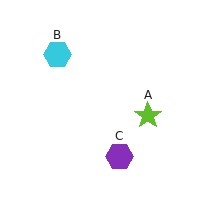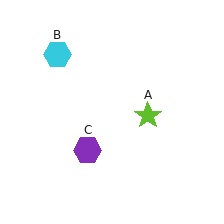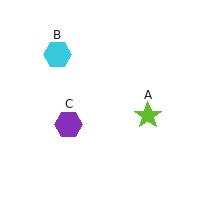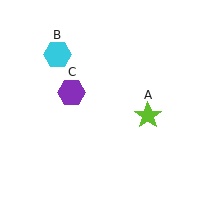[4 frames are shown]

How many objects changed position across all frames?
1 object changed position: purple hexagon (object C).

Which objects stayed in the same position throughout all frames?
Lime star (object A) and cyan hexagon (object B) remained stationary.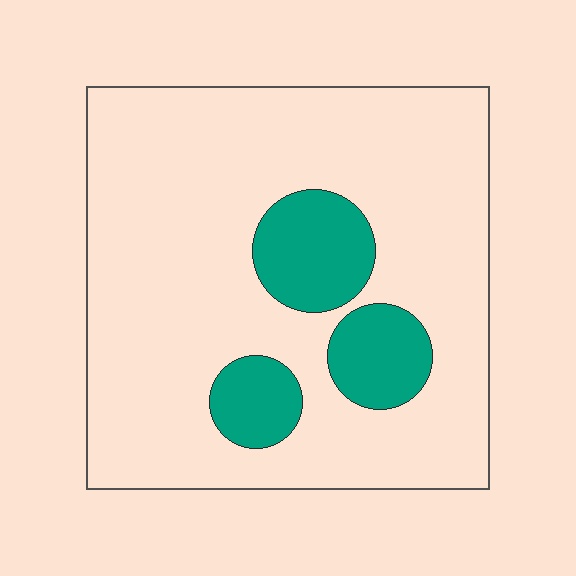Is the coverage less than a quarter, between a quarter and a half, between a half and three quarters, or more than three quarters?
Less than a quarter.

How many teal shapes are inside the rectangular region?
3.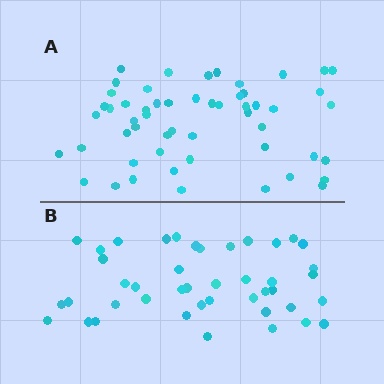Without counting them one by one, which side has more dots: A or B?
Region A (the top region) has more dots.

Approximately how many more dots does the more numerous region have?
Region A has roughly 12 or so more dots than region B.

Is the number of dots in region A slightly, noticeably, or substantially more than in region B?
Region A has noticeably more, but not dramatically so. The ratio is roughly 1.3 to 1.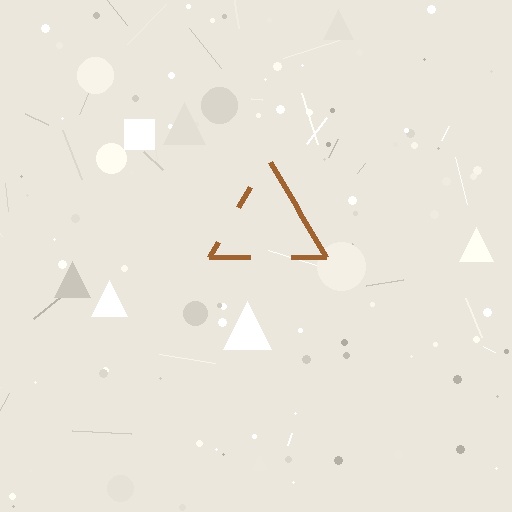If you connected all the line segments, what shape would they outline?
They would outline a triangle.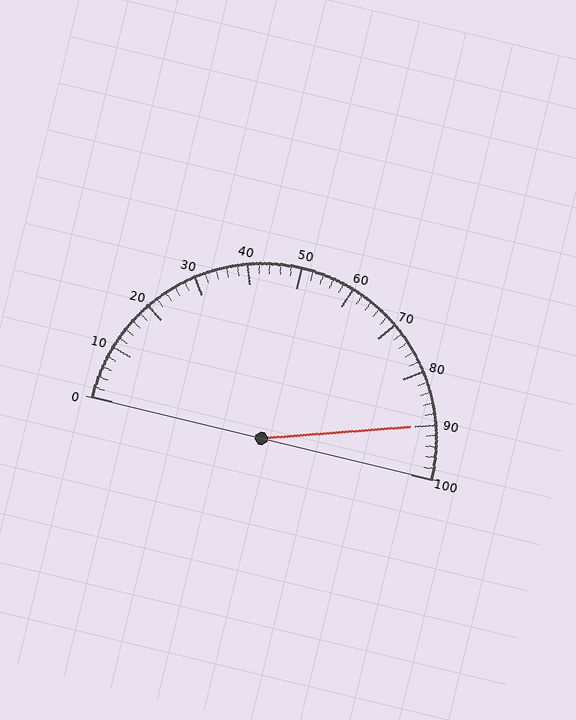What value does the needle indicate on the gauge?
The needle indicates approximately 90.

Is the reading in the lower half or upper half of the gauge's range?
The reading is in the upper half of the range (0 to 100).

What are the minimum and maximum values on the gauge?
The gauge ranges from 0 to 100.